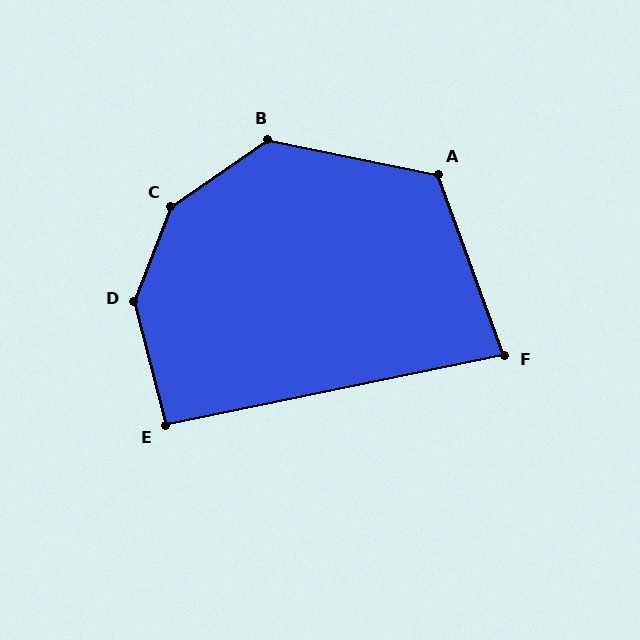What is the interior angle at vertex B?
Approximately 134 degrees (obtuse).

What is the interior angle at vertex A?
Approximately 121 degrees (obtuse).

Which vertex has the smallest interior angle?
F, at approximately 82 degrees.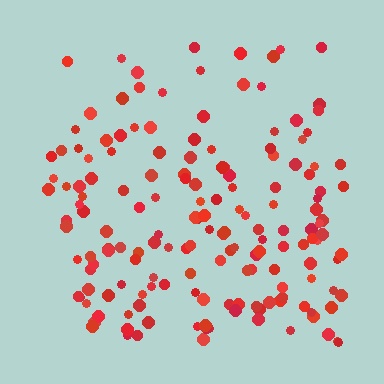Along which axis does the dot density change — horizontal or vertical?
Vertical.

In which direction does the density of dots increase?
From top to bottom, with the bottom side densest.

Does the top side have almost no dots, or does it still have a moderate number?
Still a moderate number, just noticeably fewer than the bottom.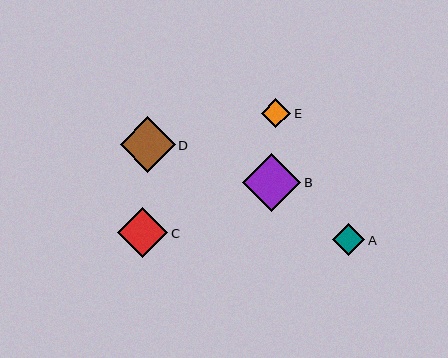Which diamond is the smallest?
Diamond E is the smallest with a size of approximately 29 pixels.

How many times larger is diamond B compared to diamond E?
Diamond B is approximately 2.0 times the size of diamond E.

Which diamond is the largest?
Diamond B is the largest with a size of approximately 58 pixels.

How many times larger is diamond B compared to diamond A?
Diamond B is approximately 1.8 times the size of diamond A.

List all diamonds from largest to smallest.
From largest to smallest: B, D, C, A, E.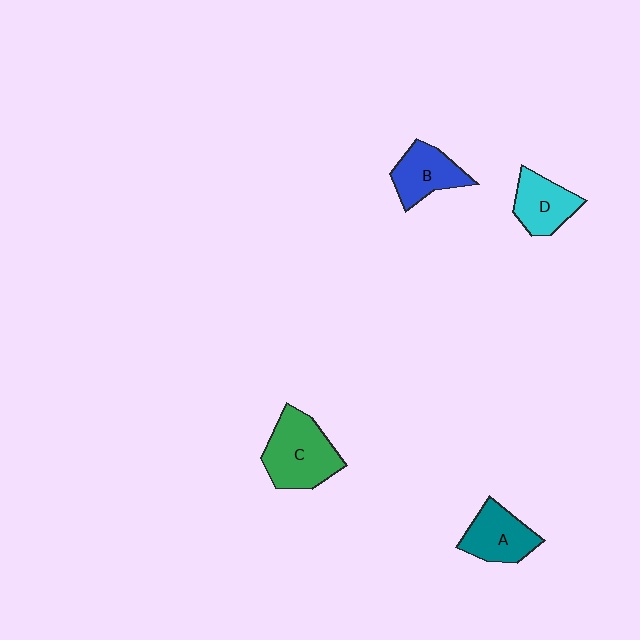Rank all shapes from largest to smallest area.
From largest to smallest: C (green), A (teal), B (blue), D (cyan).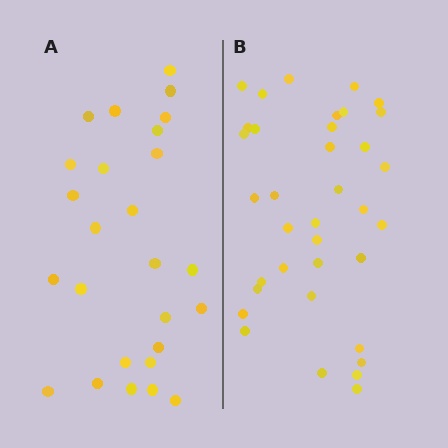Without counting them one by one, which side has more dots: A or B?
Region B (the right region) has more dots.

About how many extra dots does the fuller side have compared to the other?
Region B has roughly 10 or so more dots than region A.